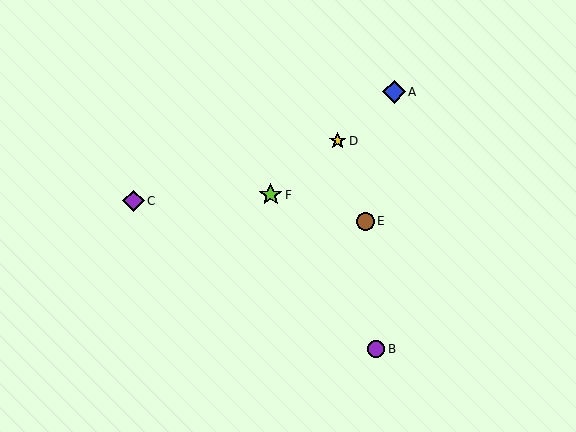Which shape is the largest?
The blue diamond (labeled A) is the largest.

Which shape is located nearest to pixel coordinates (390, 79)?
The blue diamond (labeled A) at (394, 92) is nearest to that location.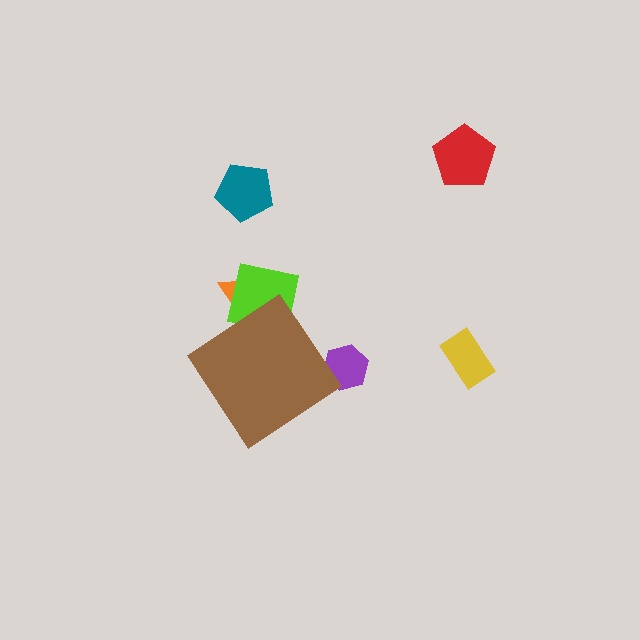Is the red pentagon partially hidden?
No, the red pentagon is fully visible.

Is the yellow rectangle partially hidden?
No, the yellow rectangle is fully visible.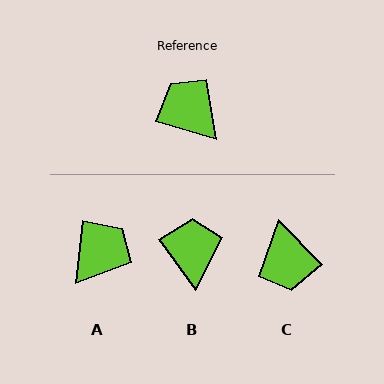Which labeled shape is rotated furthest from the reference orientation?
C, about 151 degrees away.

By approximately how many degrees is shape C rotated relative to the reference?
Approximately 151 degrees counter-clockwise.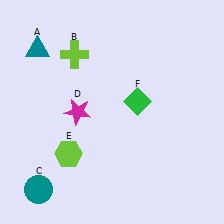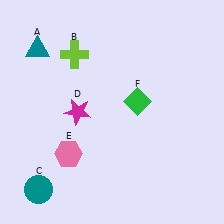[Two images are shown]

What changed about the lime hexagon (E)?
In Image 1, E is lime. In Image 2, it changed to pink.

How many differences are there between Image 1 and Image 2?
There is 1 difference between the two images.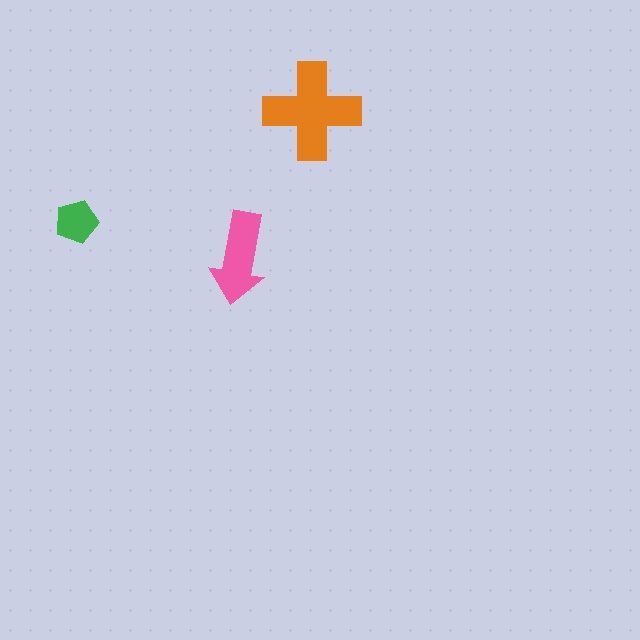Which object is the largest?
The orange cross.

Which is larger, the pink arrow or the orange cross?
The orange cross.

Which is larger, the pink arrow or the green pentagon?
The pink arrow.